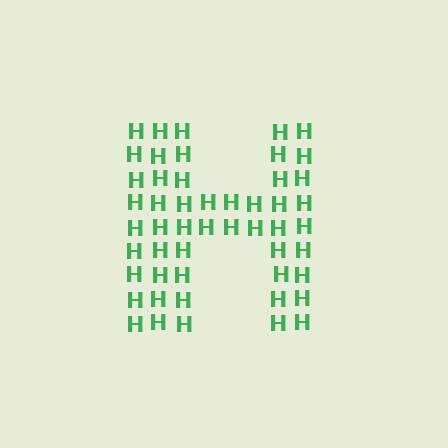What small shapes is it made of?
It is made of small letter H's.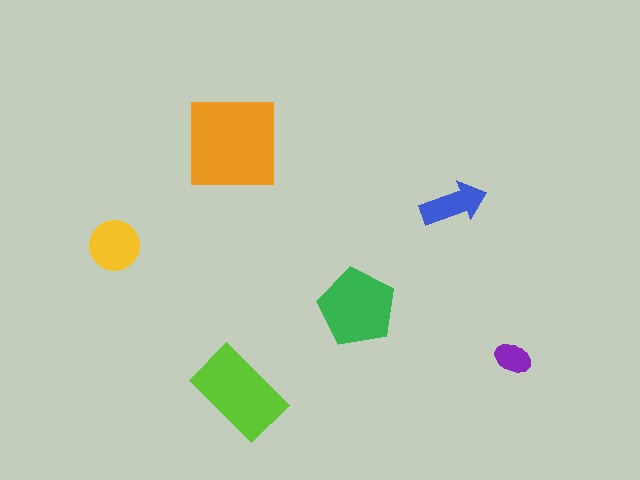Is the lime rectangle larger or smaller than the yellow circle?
Larger.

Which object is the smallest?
The purple ellipse.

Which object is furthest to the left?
The yellow circle is leftmost.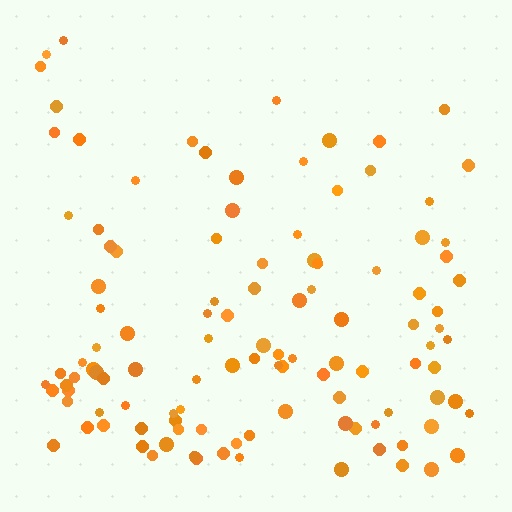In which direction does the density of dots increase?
From top to bottom, with the bottom side densest.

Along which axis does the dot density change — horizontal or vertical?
Vertical.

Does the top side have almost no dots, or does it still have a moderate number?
Still a moderate number, just noticeably fewer than the bottom.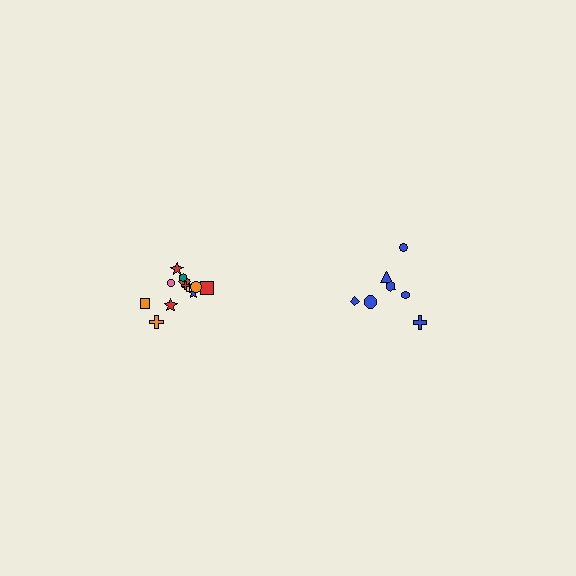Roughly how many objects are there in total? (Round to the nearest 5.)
Roughly 20 objects in total.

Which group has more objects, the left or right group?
The left group.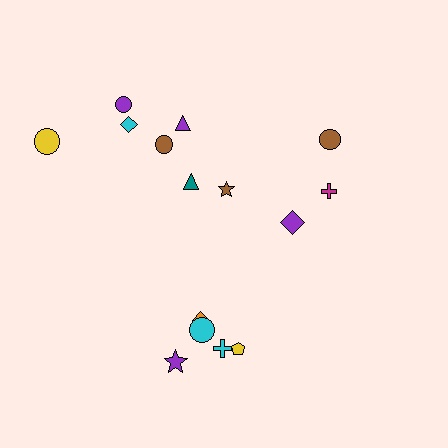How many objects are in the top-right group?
There are 4 objects.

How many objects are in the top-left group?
There are 6 objects.